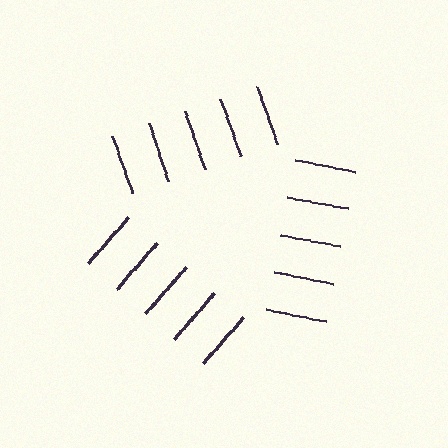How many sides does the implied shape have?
3 sides — the line-ends trace a triangle.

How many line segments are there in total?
15 — 5 along each of the 3 edges.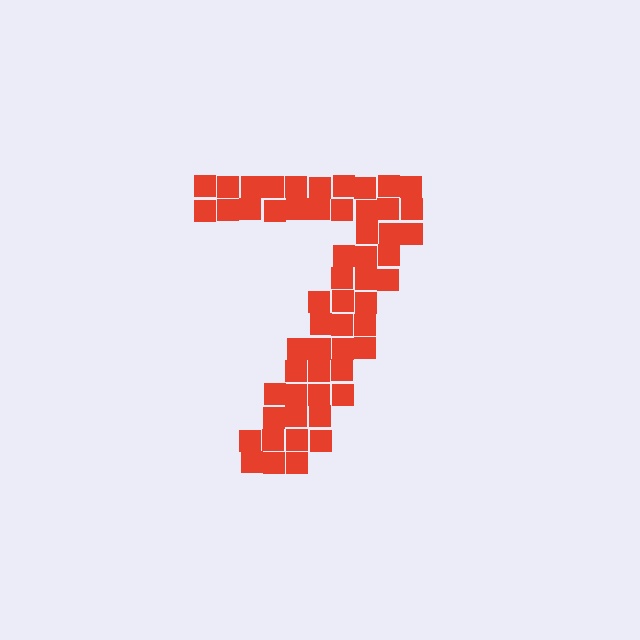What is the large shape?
The large shape is the digit 7.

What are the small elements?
The small elements are squares.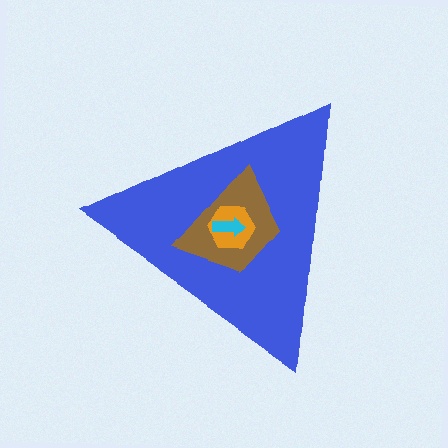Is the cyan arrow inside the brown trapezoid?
Yes.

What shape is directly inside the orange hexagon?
The cyan arrow.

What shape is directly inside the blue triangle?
The brown trapezoid.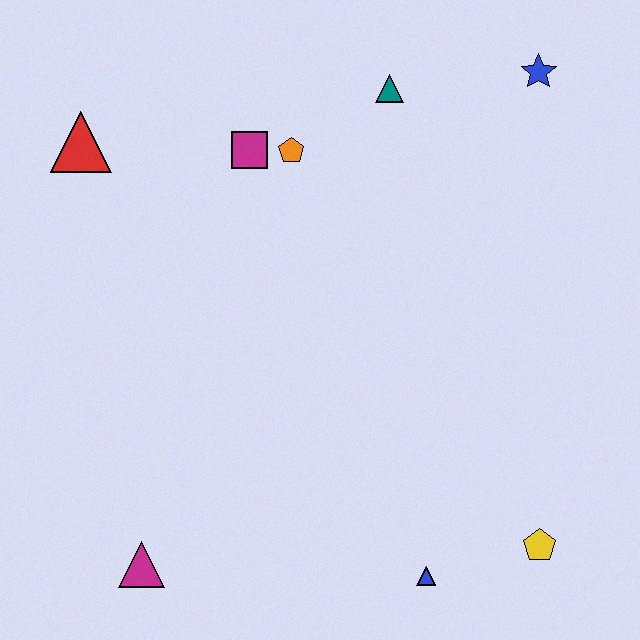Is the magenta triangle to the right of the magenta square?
No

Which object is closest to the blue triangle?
The yellow pentagon is closest to the blue triangle.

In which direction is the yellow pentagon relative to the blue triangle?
The yellow pentagon is to the right of the blue triangle.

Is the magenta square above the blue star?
No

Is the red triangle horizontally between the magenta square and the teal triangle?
No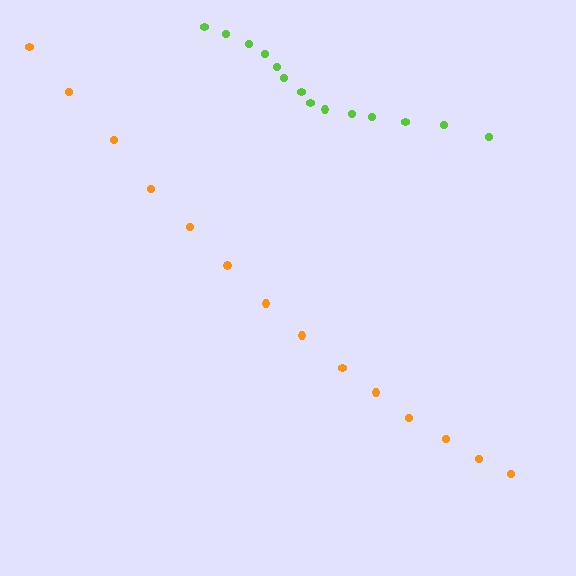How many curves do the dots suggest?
There are 2 distinct paths.